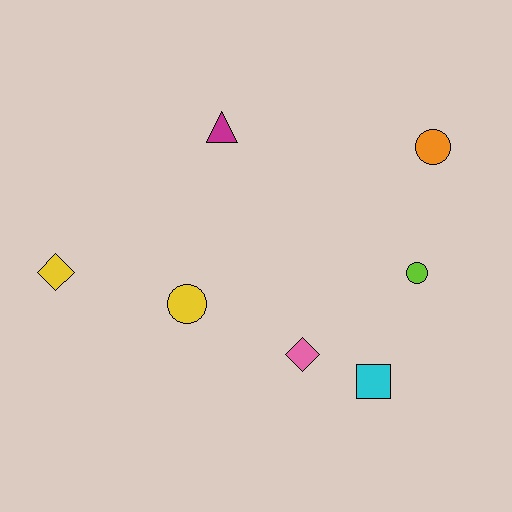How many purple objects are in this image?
There are no purple objects.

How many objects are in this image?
There are 7 objects.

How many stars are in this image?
There are no stars.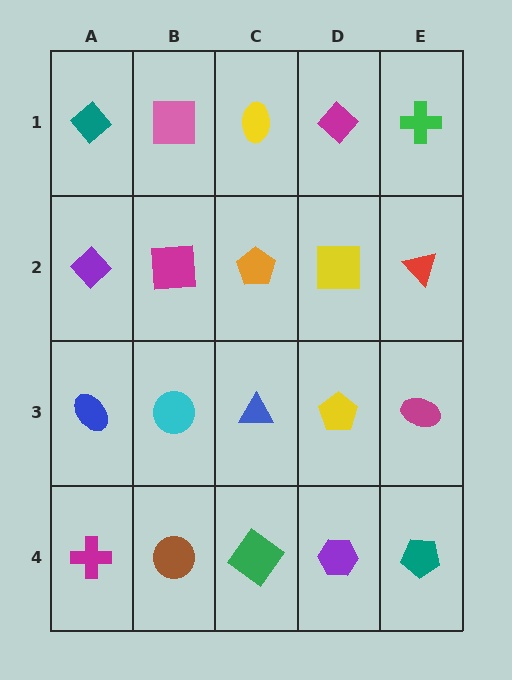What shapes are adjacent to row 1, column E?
A red triangle (row 2, column E), a magenta diamond (row 1, column D).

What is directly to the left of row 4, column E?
A purple hexagon.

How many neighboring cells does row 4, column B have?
3.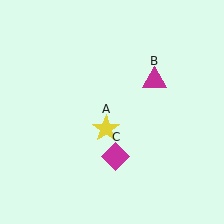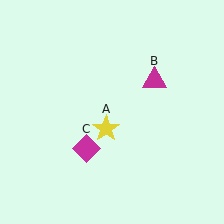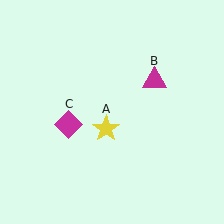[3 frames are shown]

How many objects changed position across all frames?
1 object changed position: magenta diamond (object C).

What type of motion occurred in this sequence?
The magenta diamond (object C) rotated clockwise around the center of the scene.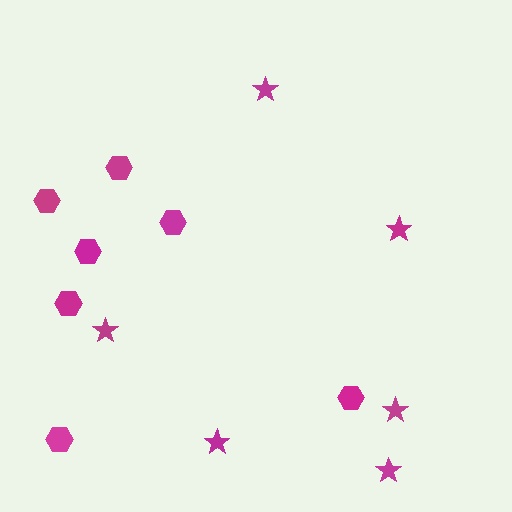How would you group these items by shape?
There are 2 groups: one group of hexagons (7) and one group of stars (6).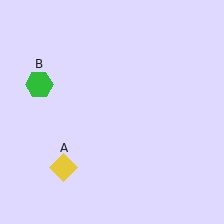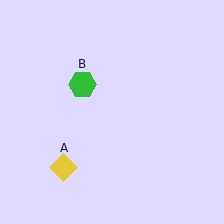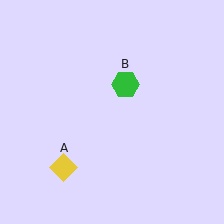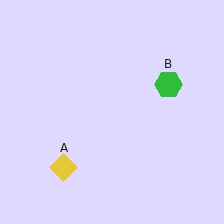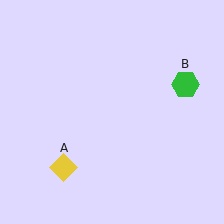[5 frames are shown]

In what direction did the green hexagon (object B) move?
The green hexagon (object B) moved right.